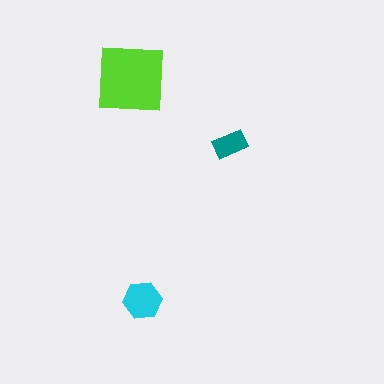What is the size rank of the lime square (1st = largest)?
1st.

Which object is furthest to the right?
The teal rectangle is rightmost.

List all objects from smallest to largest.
The teal rectangle, the cyan hexagon, the lime square.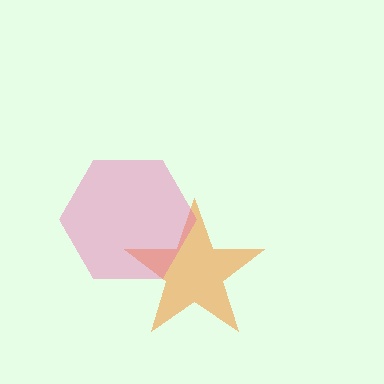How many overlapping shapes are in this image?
There are 2 overlapping shapes in the image.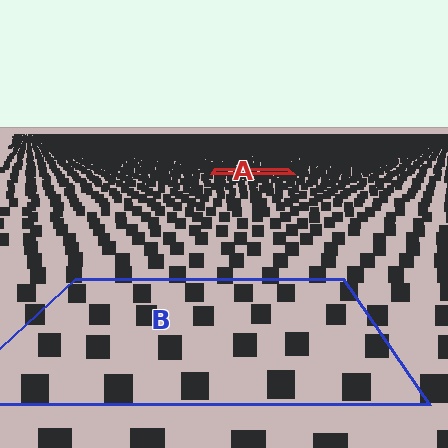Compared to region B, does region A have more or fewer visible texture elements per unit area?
Region A has more texture elements per unit area — they are packed more densely because it is farther away.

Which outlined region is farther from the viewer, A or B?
Region A is farther from the viewer — the texture elements inside it appear smaller and more densely packed.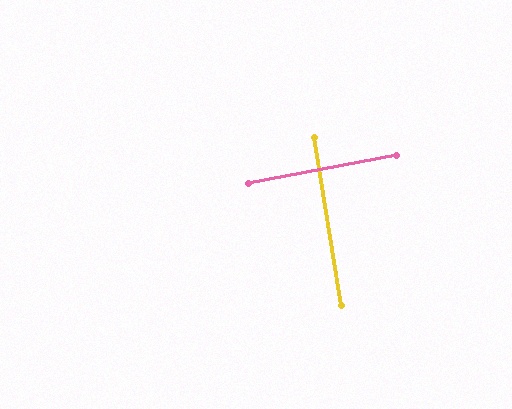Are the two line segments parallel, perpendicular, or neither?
Perpendicular — they meet at approximately 88°.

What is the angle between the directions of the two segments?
Approximately 88 degrees.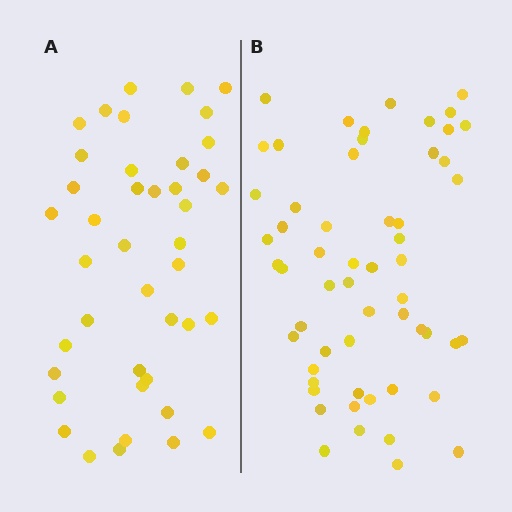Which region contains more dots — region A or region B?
Region B (the right region) has more dots.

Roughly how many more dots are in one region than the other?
Region B has approximately 15 more dots than region A.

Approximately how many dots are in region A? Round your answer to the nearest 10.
About 40 dots. (The exact count is 42, which rounds to 40.)